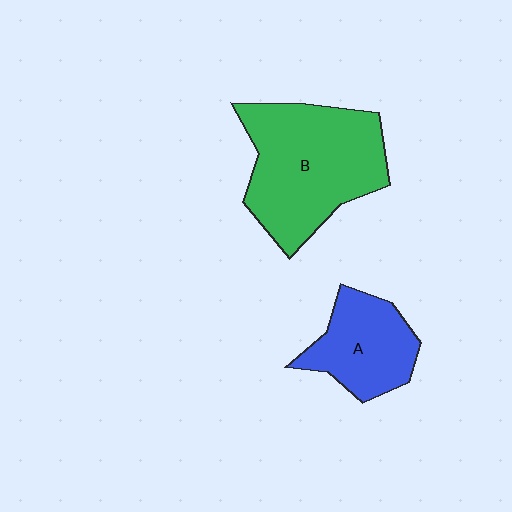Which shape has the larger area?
Shape B (green).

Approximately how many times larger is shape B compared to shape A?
Approximately 1.8 times.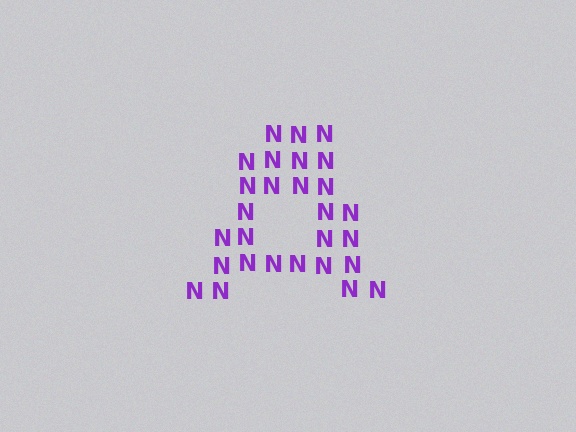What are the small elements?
The small elements are letter N's.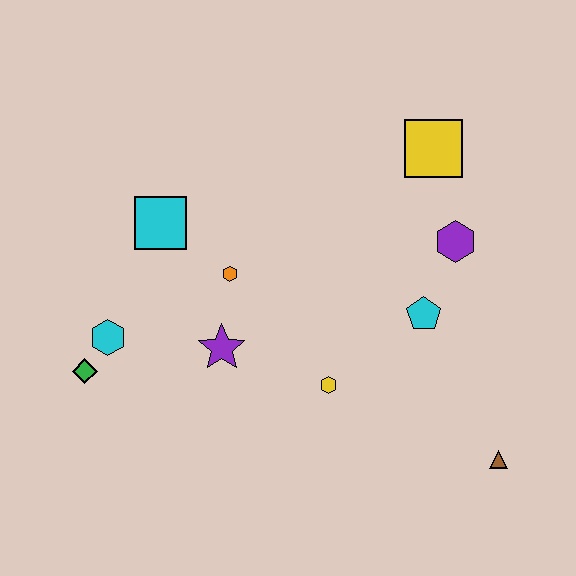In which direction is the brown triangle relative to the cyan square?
The brown triangle is to the right of the cyan square.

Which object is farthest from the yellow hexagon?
The yellow square is farthest from the yellow hexagon.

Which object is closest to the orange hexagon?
The purple star is closest to the orange hexagon.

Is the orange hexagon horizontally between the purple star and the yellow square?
Yes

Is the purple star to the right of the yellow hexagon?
No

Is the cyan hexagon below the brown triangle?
No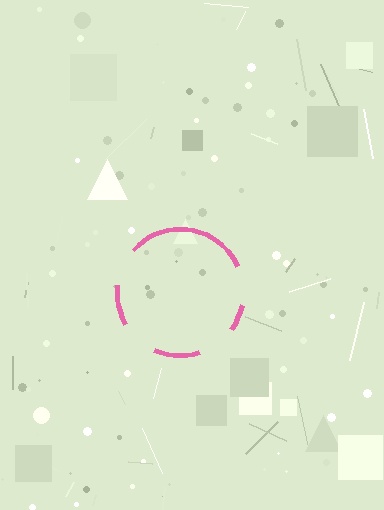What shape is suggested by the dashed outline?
The dashed outline suggests a circle.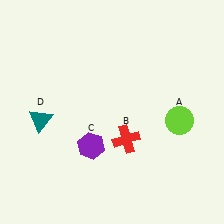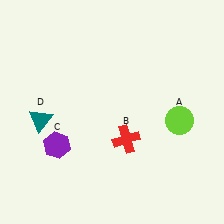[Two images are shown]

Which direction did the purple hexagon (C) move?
The purple hexagon (C) moved left.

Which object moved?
The purple hexagon (C) moved left.